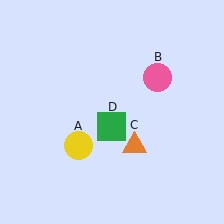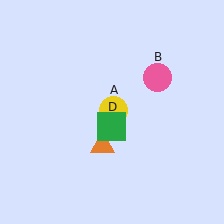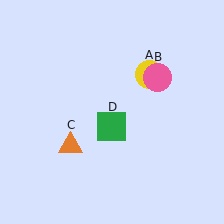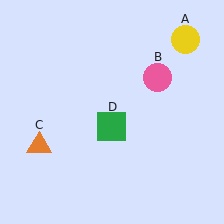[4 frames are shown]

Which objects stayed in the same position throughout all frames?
Pink circle (object B) and green square (object D) remained stationary.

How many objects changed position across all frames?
2 objects changed position: yellow circle (object A), orange triangle (object C).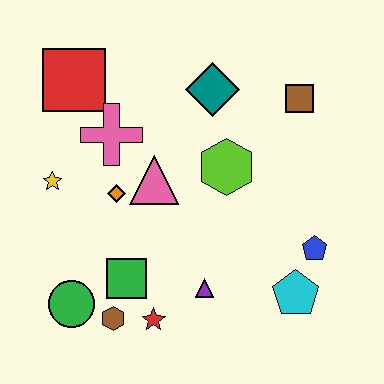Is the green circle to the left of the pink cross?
Yes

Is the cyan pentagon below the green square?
Yes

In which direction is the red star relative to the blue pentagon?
The red star is to the left of the blue pentagon.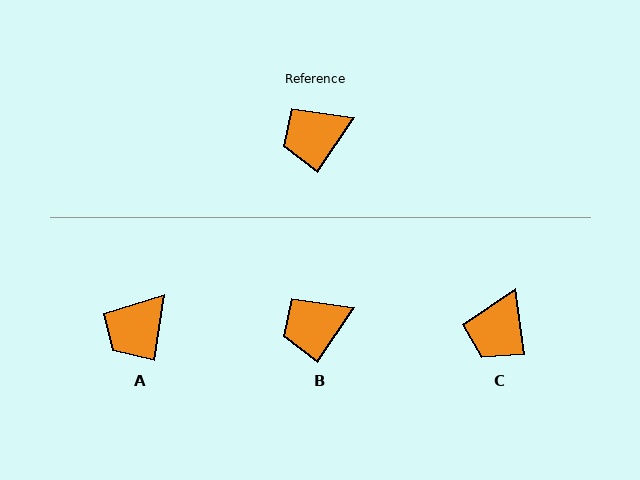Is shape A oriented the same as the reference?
No, it is off by about 26 degrees.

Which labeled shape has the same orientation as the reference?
B.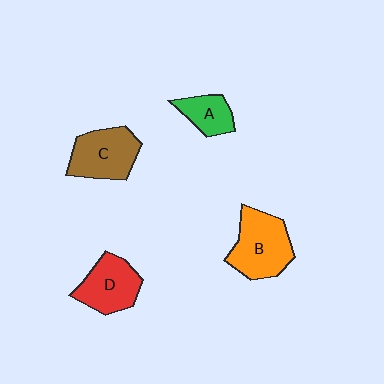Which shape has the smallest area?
Shape A (green).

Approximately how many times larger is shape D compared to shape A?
Approximately 1.6 times.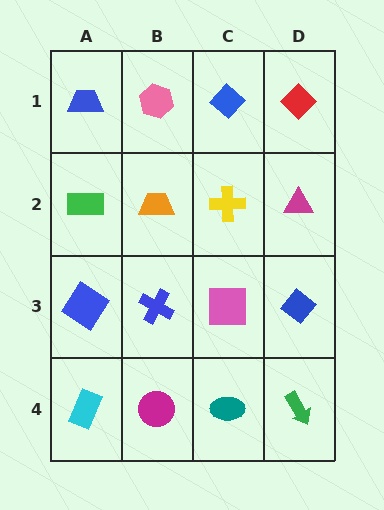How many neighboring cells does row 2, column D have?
3.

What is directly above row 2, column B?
A pink hexagon.